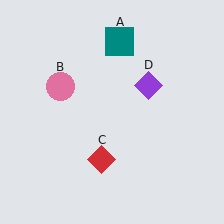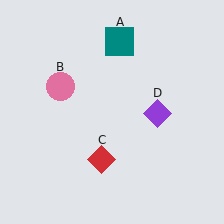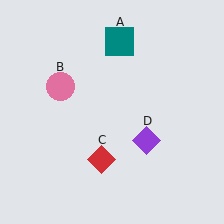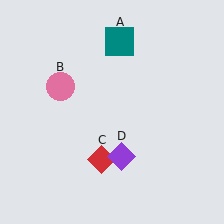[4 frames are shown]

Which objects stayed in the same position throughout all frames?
Teal square (object A) and pink circle (object B) and red diamond (object C) remained stationary.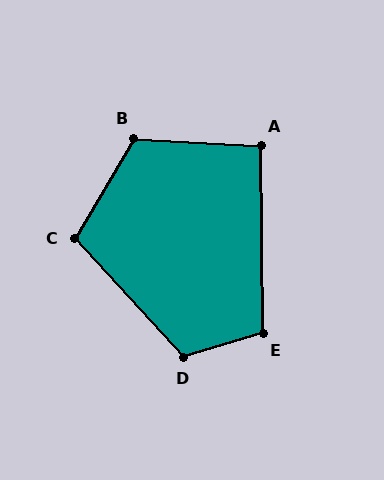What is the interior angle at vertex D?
Approximately 116 degrees (obtuse).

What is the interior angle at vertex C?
Approximately 107 degrees (obtuse).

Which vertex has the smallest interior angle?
A, at approximately 94 degrees.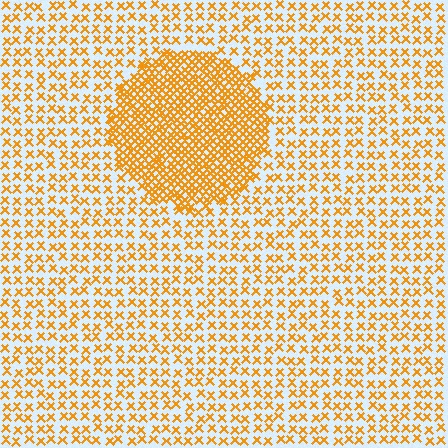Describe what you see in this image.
The image contains small orange elements arranged at two different densities. A circle-shaped region is visible where the elements are more densely packed than the surrounding area.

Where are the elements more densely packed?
The elements are more densely packed inside the circle boundary.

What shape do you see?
I see a circle.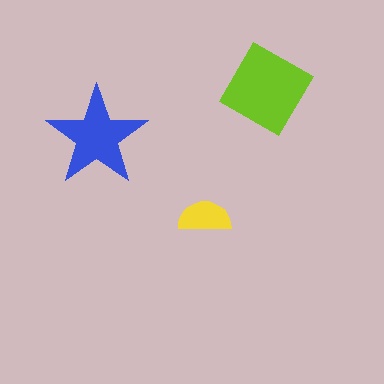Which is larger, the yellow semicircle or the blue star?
The blue star.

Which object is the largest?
The lime diamond.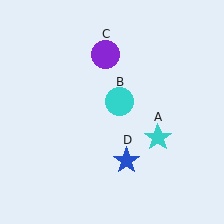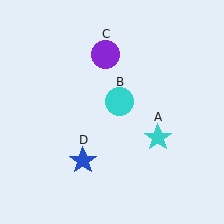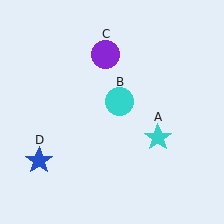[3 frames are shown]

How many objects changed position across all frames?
1 object changed position: blue star (object D).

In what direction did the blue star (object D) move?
The blue star (object D) moved left.